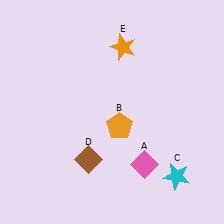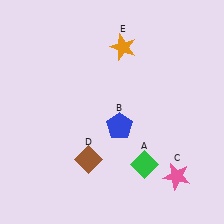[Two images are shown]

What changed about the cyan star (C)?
In Image 1, C is cyan. In Image 2, it changed to pink.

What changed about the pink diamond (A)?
In Image 1, A is pink. In Image 2, it changed to green.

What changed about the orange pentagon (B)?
In Image 1, B is orange. In Image 2, it changed to blue.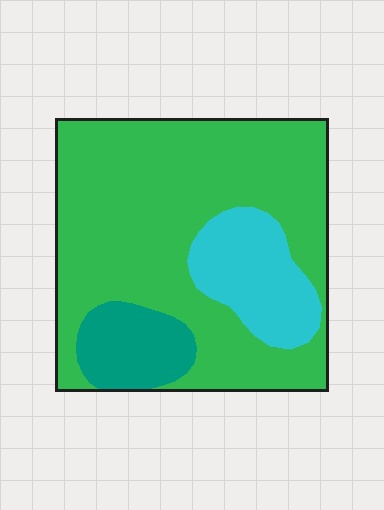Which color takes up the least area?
Teal, at roughly 10%.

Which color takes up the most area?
Green, at roughly 70%.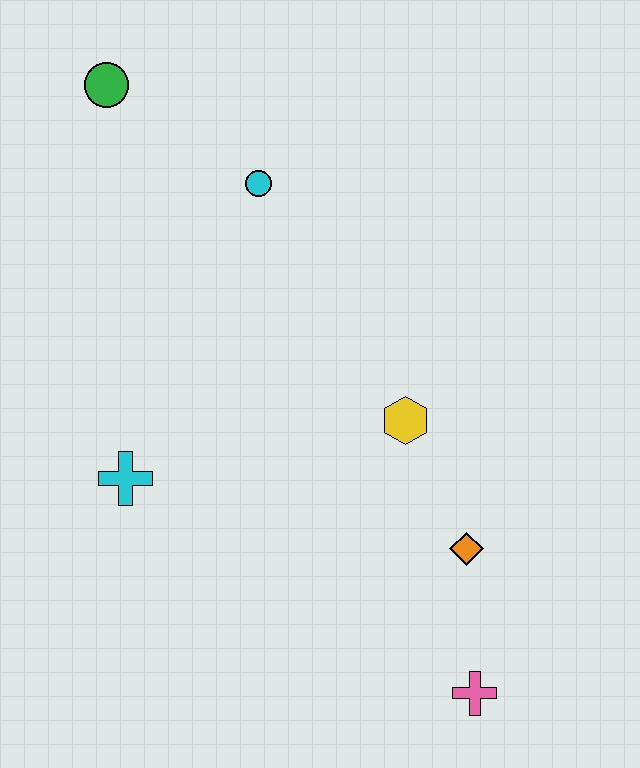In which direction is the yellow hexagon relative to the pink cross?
The yellow hexagon is above the pink cross.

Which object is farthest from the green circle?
The pink cross is farthest from the green circle.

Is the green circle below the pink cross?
No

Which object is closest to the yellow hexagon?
The orange diamond is closest to the yellow hexagon.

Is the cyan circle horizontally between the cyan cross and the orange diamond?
Yes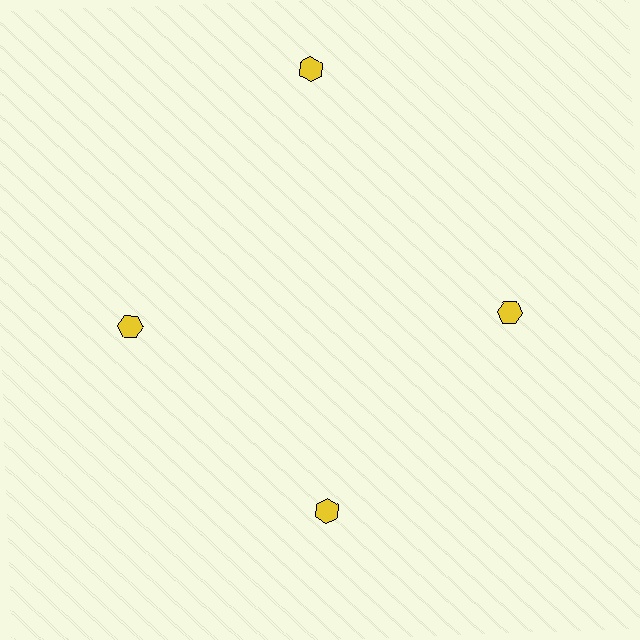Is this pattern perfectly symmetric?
No. The 4 yellow hexagons are arranged in a ring, but one element near the 12 o'clock position is pushed outward from the center, breaking the 4-fold rotational symmetry.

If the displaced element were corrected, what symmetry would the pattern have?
It would have 4-fold rotational symmetry — the pattern would map onto itself every 90 degrees.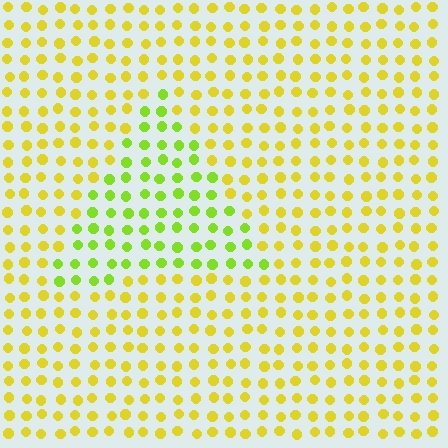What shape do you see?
I see a triangle.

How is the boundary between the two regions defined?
The boundary is defined purely by a slight shift in hue (about 35 degrees). Spacing, size, and orientation are identical on both sides.